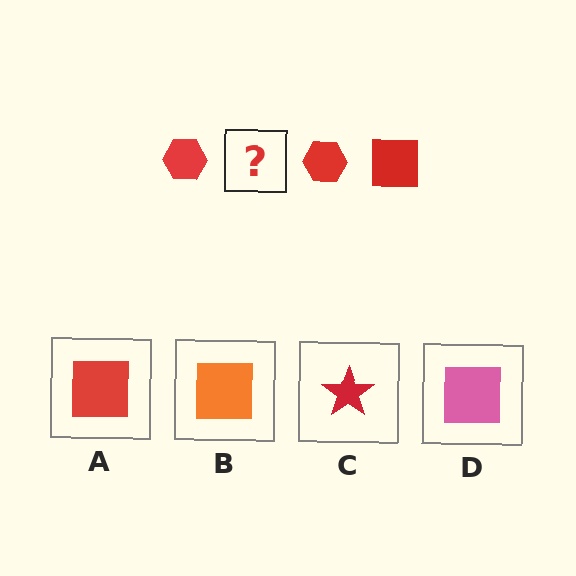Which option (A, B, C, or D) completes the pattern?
A.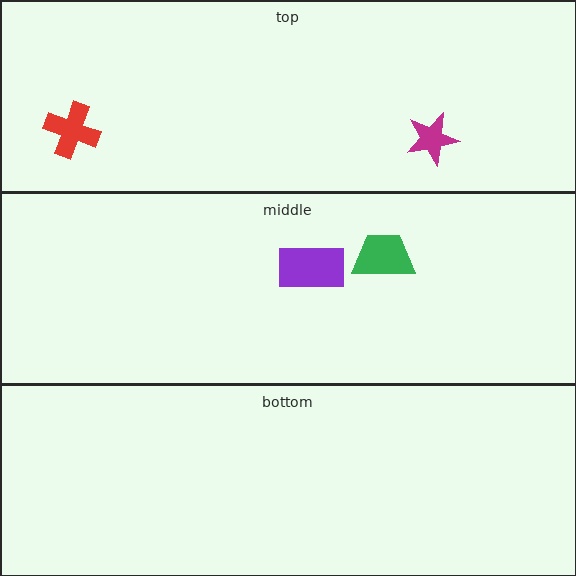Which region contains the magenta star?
The top region.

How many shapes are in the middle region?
2.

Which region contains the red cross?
The top region.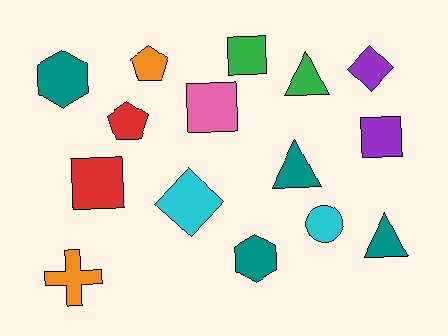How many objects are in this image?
There are 15 objects.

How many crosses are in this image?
There is 1 cross.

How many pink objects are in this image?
There is 1 pink object.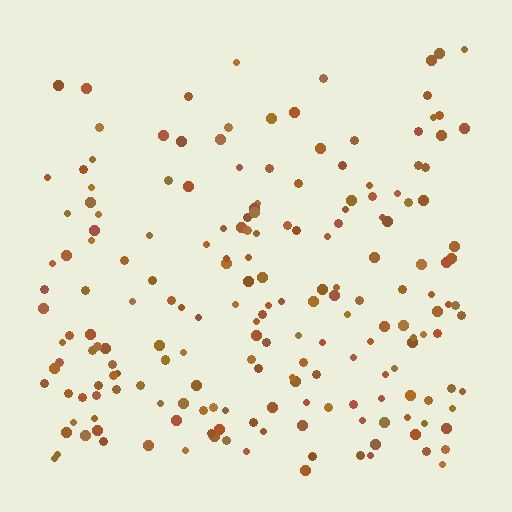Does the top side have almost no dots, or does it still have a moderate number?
Still a moderate number, just noticeably fewer than the bottom.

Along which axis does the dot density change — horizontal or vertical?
Vertical.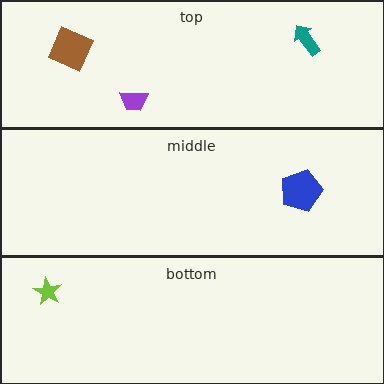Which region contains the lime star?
The bottom region.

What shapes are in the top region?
The purple trapezoid, the brown square, the teal arrow.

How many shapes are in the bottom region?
1.